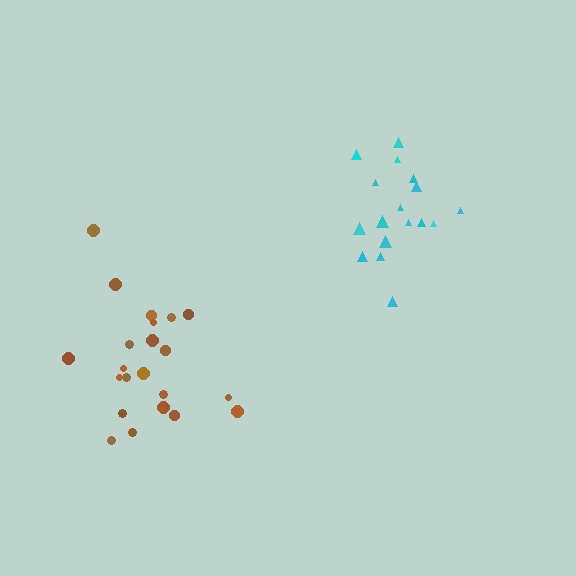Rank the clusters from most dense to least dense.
cyan, brown.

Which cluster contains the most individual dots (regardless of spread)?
Brown (22).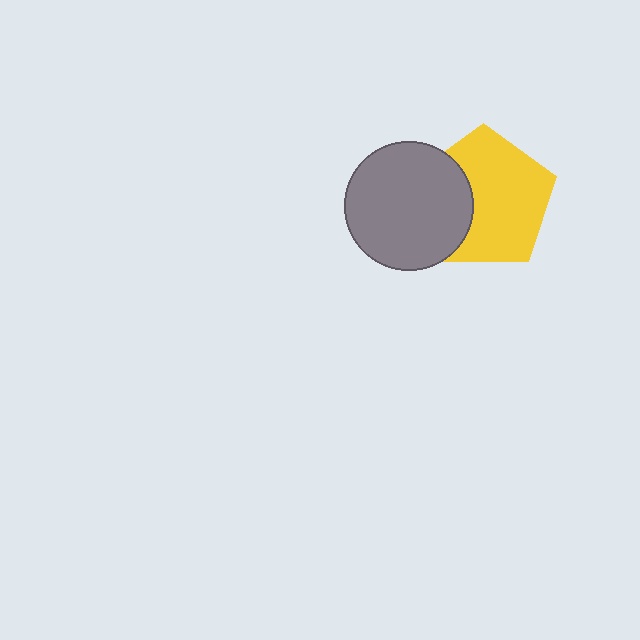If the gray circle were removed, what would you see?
You would see the complete yellow pentagon.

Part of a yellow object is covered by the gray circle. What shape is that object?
It is a pentagon.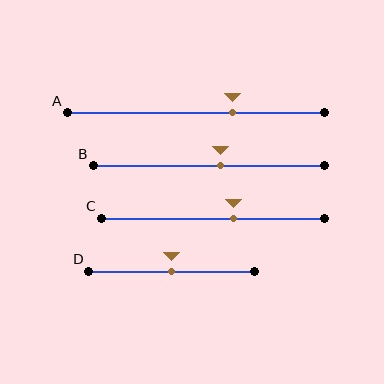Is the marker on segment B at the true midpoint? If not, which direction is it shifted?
No, the marker on segment B is shifted to the right by about 5% of the segment length.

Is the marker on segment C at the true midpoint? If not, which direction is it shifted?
No, the marker on segment C is shifted to the right by about 9% of the segment length.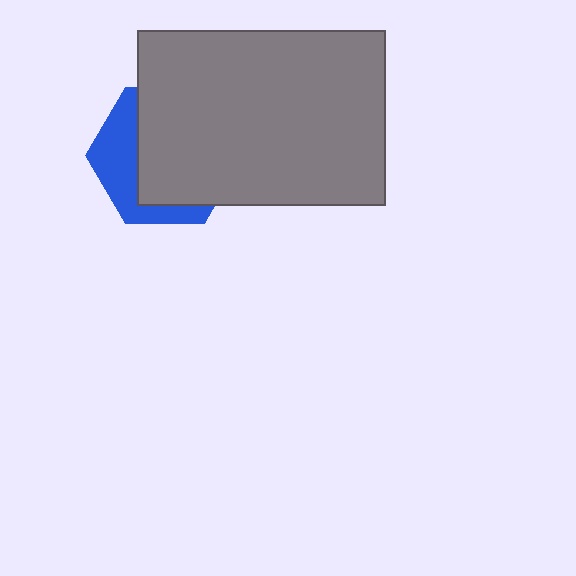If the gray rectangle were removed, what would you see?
You would see the complete blue hexagon.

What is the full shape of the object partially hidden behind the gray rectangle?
The partially hidden object is a blue hexagon.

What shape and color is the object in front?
The object in front is a gray rectangle.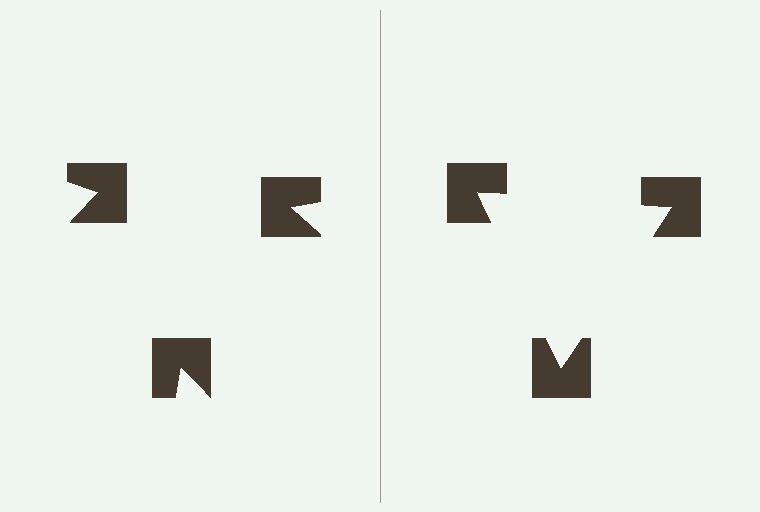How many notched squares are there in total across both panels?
6 — 3 on each side.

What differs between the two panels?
The notched squares are positioned identically on both sides; only the wedge orientations differ. On the right they align to a triangle; on the left they are misaligned.